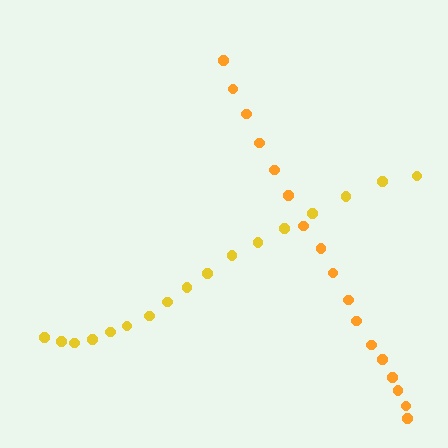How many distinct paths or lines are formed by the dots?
There are 2 distinct paths.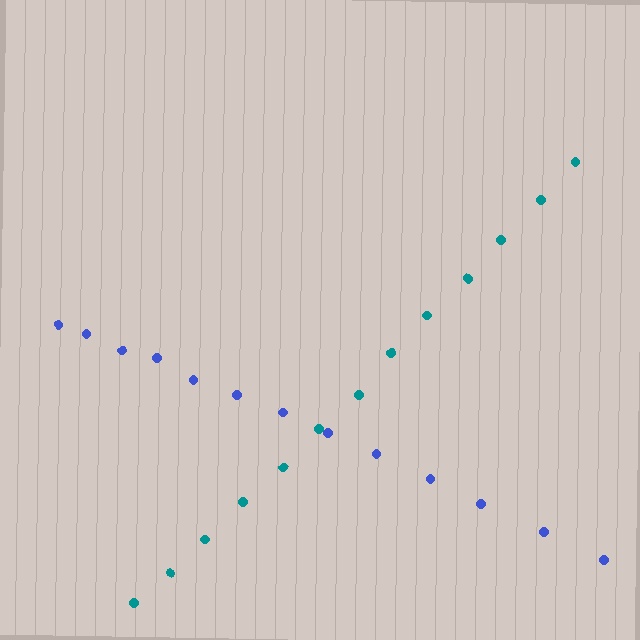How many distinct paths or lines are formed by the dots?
There are 2 distinct paths.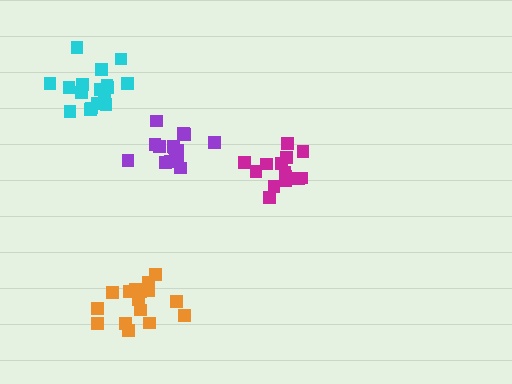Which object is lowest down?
The orange cluster is bottommost.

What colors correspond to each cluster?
The clusters are colored: magenta, orange, cyan, purple.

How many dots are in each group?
Group 1: 14 dots, Group 2: 17 dots, Group 3: 17 dots, Group 4: 15 dots (63 total).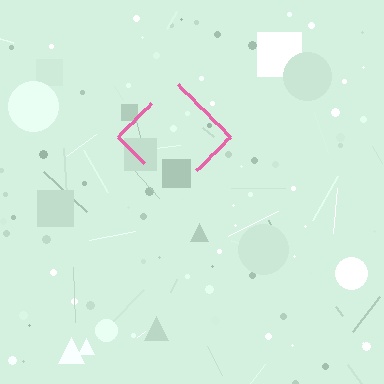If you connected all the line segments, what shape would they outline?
They would outline a diamond.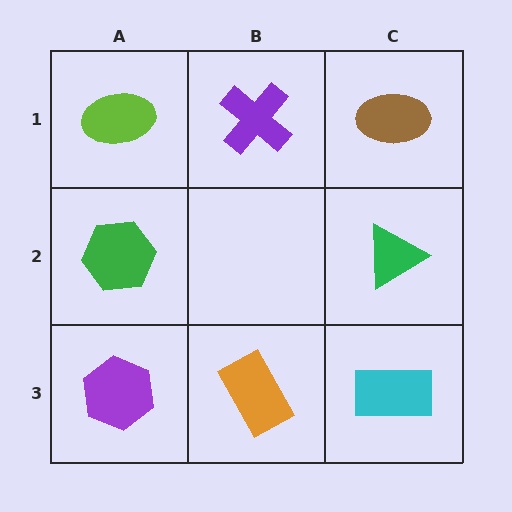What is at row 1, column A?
A lime ellipse.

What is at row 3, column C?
A cyan rectangle.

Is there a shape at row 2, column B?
No, that cell is empty.